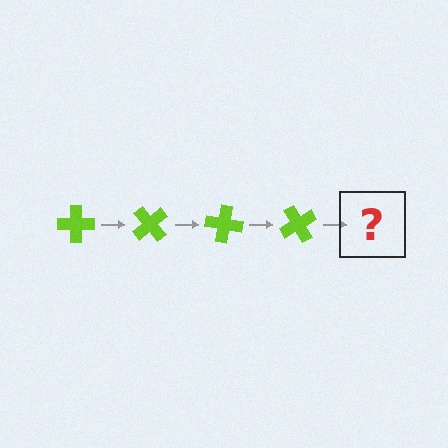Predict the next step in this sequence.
The next step is a lime cross rotated 200 degrees.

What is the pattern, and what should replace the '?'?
The pattern is that the cross rotates 50 degrees each step. The '?' should be a lime cross rotated 200 degrees.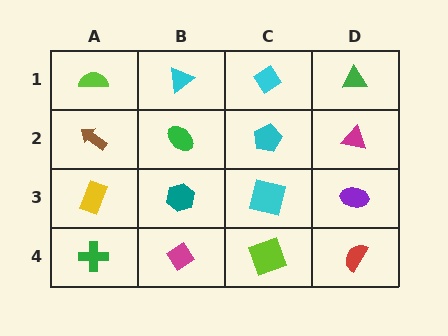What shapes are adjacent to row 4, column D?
A purple ellipse (row 3, column D), a lime square (row 4, column C).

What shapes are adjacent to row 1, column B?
A green ellipse (row 2, column B), a lime semicircle (row 1, column A), a cyan diamond (row 1, column C).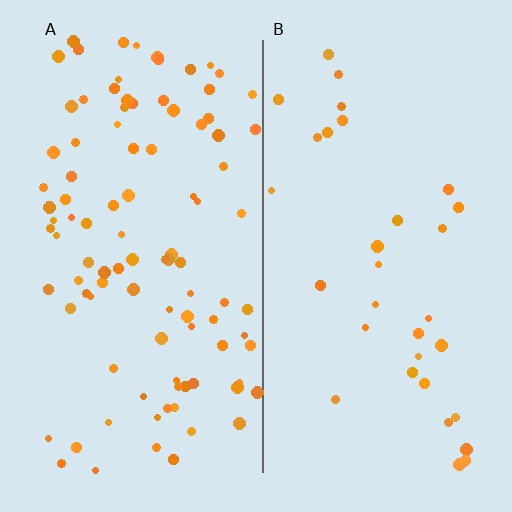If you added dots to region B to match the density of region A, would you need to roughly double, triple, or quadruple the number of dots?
Approximately triple.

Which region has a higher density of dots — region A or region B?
A (the left).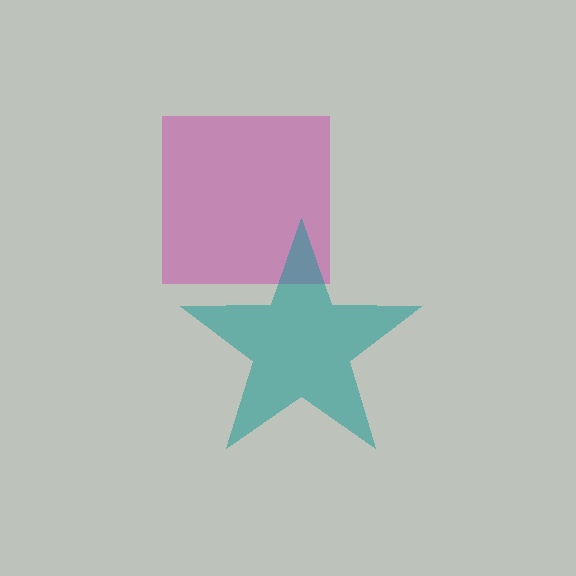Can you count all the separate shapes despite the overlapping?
Yes, there are 2 separate shapes.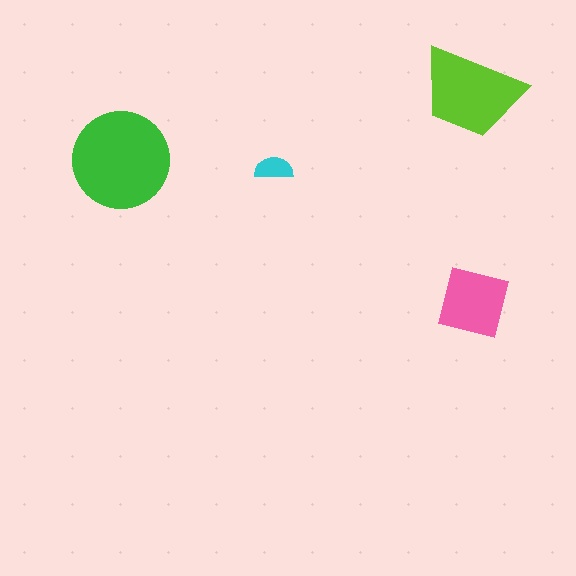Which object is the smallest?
The cyan semicircle.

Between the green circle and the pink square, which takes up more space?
The green circle.